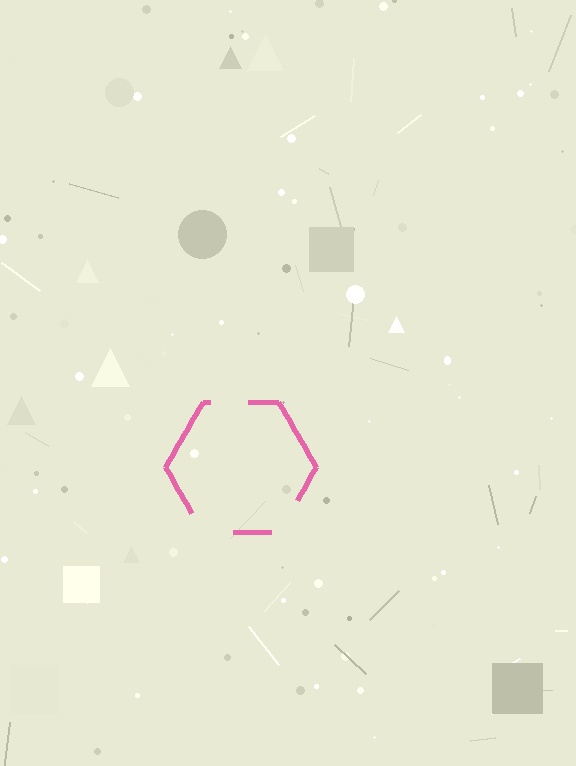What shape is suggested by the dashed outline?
The dashed outline suggests a hexagon.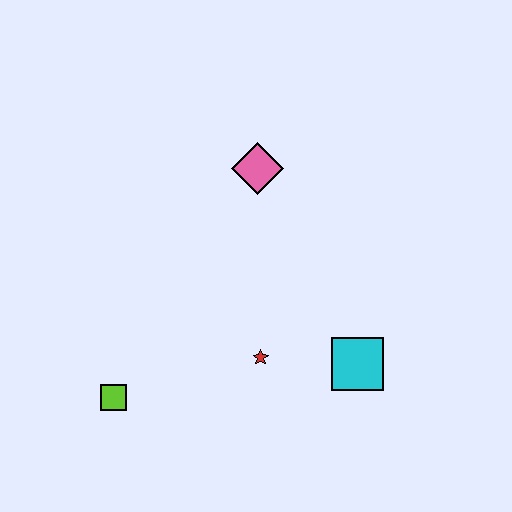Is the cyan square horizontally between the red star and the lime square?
No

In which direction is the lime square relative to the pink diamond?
The lime square is below the pink diamond.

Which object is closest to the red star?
The cyan square is closest to the red star.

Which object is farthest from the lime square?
The pink diamond is farthest from the lime square.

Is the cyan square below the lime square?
No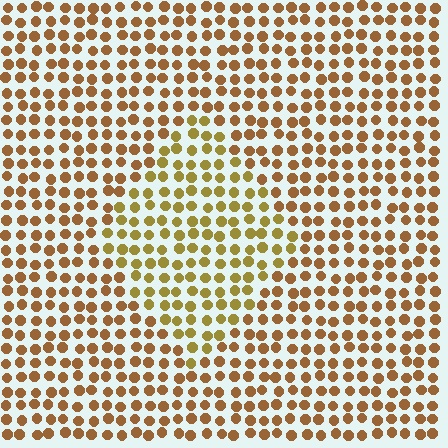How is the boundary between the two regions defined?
The boundary is defined purely by a slight shift in hue (about 25 degrees). Spacing, size, and orientation are identical on both sides.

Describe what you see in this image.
The image is filled with small brown elements in a uniform arrangement. A diamond-shaped region is visible where the elements are tinted to a slightly different hue, forming a subtle color boundary.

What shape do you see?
I see a diamond.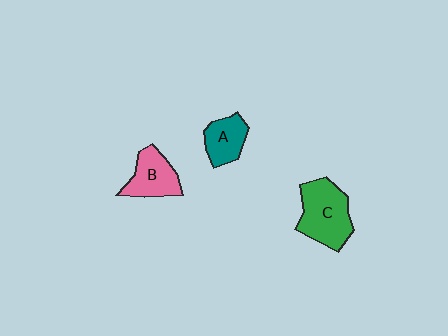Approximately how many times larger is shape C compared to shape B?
Approximately 1.4 times.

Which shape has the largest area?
Shape C (green).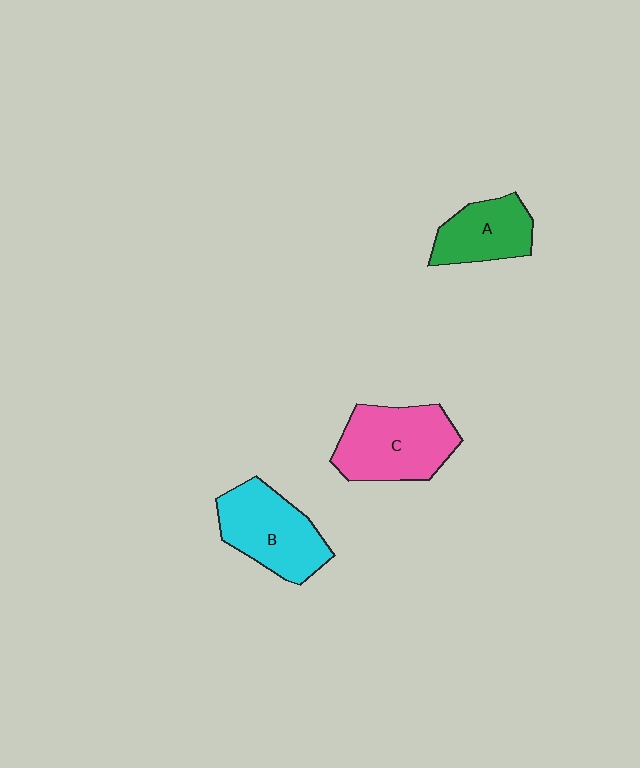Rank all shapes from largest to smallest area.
From largest to smallest: C (pink), B (cyan), A (green).